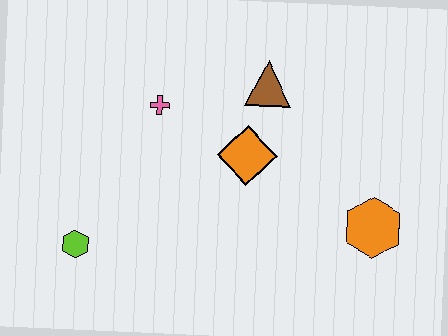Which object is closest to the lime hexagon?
The pink cross is closest to the lime hexagon.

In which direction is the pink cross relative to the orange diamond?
The pink cross is to the left of the orange diamond.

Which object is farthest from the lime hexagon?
The orange hexagon is farthest from the lime hexagon.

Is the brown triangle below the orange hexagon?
No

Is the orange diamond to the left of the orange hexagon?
Yes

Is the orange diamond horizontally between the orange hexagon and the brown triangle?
No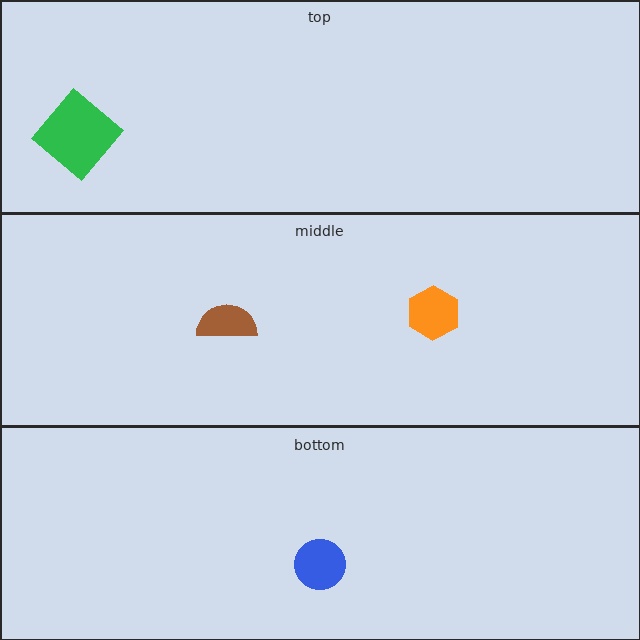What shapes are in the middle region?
The orange hexagon, the brown semicircle.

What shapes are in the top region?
The green diamond.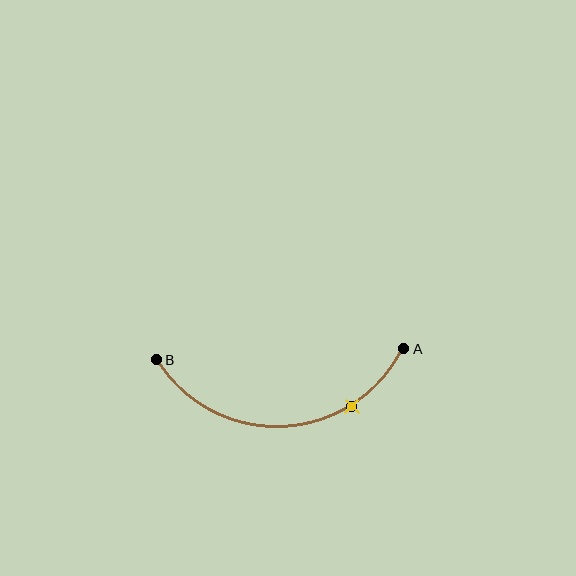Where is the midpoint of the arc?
The arc midpoint is the point on the curve farthest from the straight line joining A and B. It sits below that line.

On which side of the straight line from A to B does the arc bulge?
The arc bulges below the straight line connecting A and B.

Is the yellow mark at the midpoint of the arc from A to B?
No. The yellow mark lies on the arc but is closer to endpoint A. The arc midpoint would be at the point on the curve equidistant along the arc from both A and B.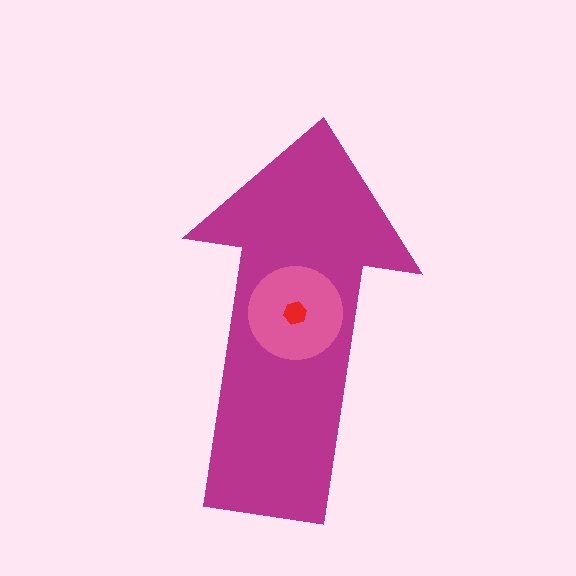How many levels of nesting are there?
3.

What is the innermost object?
The red hexagon.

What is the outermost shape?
The magenta arrow.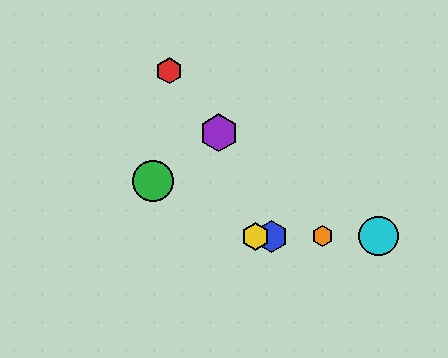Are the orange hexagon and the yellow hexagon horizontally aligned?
Yes, both are at y≈236.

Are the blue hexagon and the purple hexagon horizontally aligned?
No, the blue hexagon is at y≈236 and the purple hexagon is at y≈133.